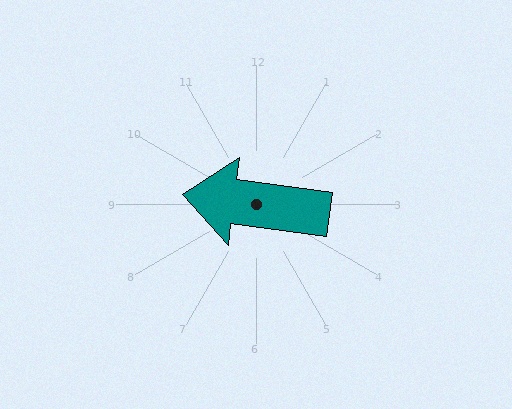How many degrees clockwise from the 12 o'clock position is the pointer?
Approximately 277 degrees.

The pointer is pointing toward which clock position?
Roughly 9 o'clock.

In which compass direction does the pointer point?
West.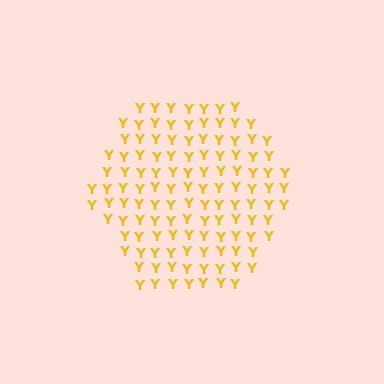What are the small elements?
The small elements are letter Y's.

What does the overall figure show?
The overall figure shows a hexagon.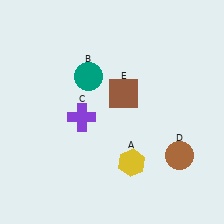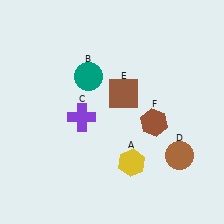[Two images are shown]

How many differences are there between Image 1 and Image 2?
There is 1 difference between the two images.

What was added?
A brown hexagon (F) was added in Image 2.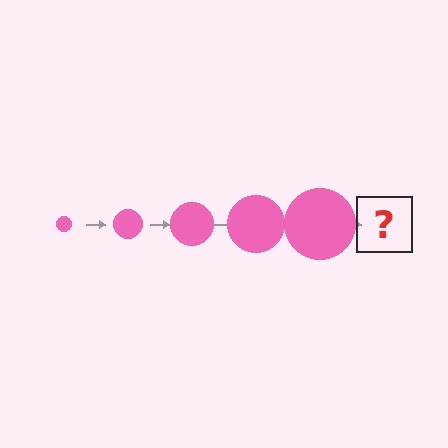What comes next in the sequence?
The next element should be a pink circle, larger than the previous one.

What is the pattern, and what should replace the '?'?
The pattern is that the circle gets progressively larger each step. The '?' should be a pink circle, larger than the previous one.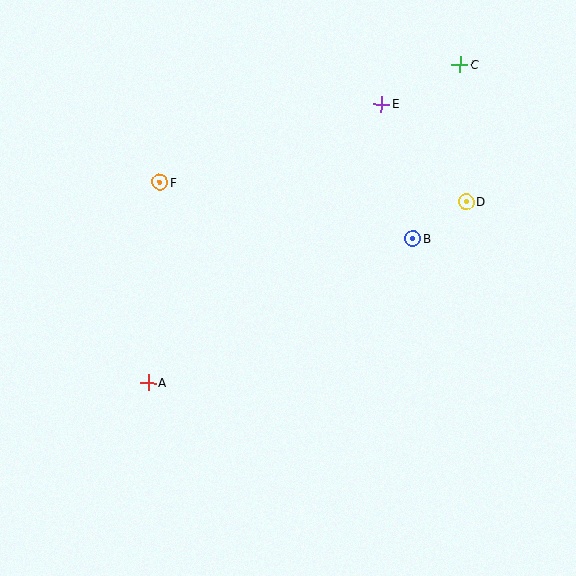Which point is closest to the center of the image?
Point B at (413, 239) is closest to the center.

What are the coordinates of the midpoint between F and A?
The midpoint between F and A is at (154, 282).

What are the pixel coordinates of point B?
Point B is at (413, 239).